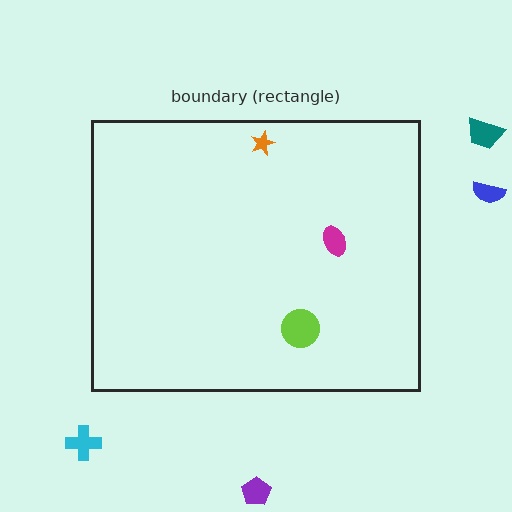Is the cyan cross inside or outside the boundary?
Outside.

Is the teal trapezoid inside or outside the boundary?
Outside.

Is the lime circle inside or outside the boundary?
Inside.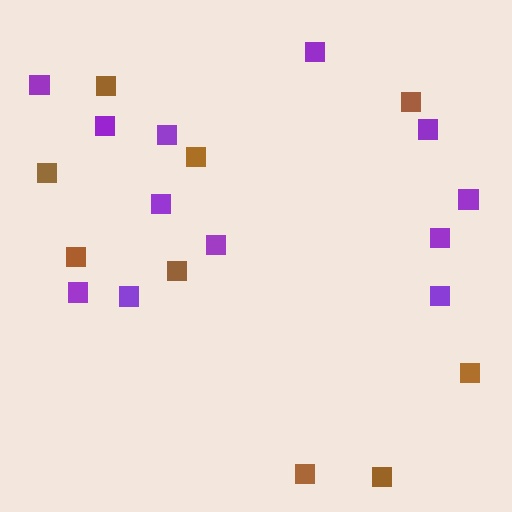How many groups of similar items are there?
There are 2 groups: one group of brown squares (9) and one group of purple squares (12).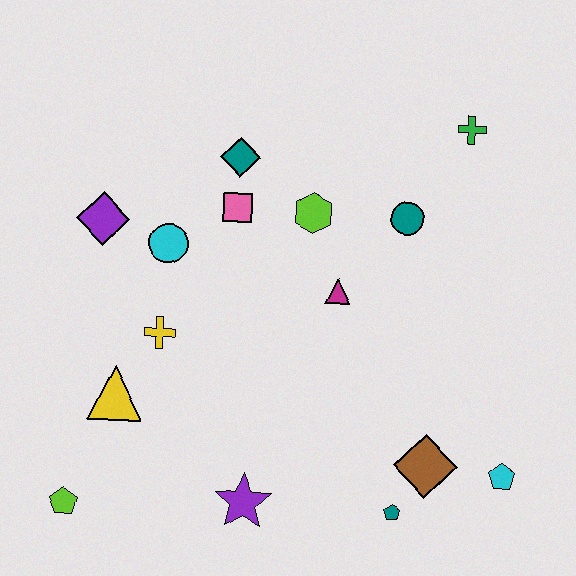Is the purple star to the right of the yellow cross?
Yes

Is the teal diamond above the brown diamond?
Yes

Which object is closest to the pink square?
The teal diamond is closest to the pink square.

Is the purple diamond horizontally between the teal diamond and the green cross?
No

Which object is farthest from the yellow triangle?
The green cross is farthest from the yellow triangle.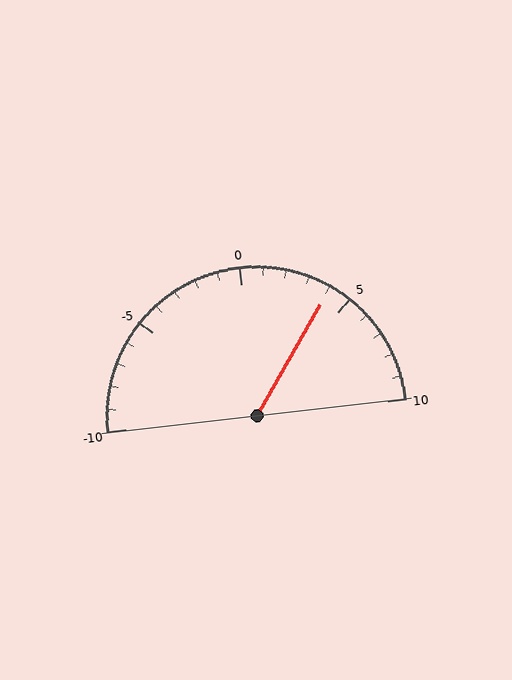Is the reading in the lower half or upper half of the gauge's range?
The reading is in the upper half of the range (-10 to 10).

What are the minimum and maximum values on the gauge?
The gauge ranges from -10 to 10.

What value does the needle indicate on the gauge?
The needle indicates approximately 4.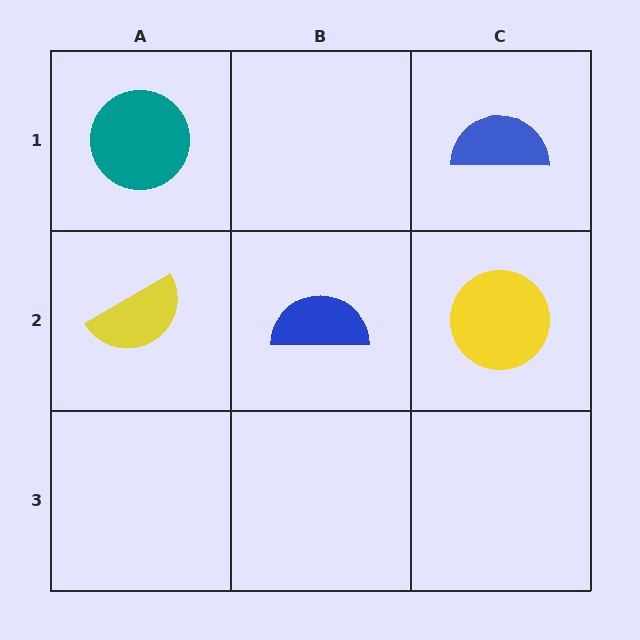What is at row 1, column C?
A blue semicircle.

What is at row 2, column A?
A yellow semicircle.